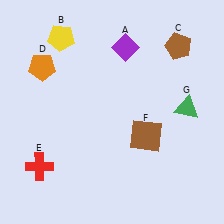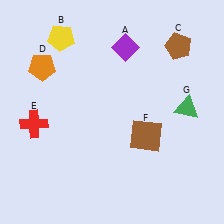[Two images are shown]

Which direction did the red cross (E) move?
The red cross (E) moved up.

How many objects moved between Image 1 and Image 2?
1 object moved between the two images.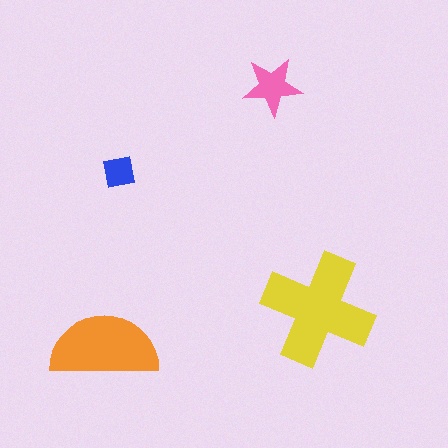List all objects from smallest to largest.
The blue square, the pink star, the orange semicircle, the yellow cross.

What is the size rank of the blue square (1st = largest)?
4th.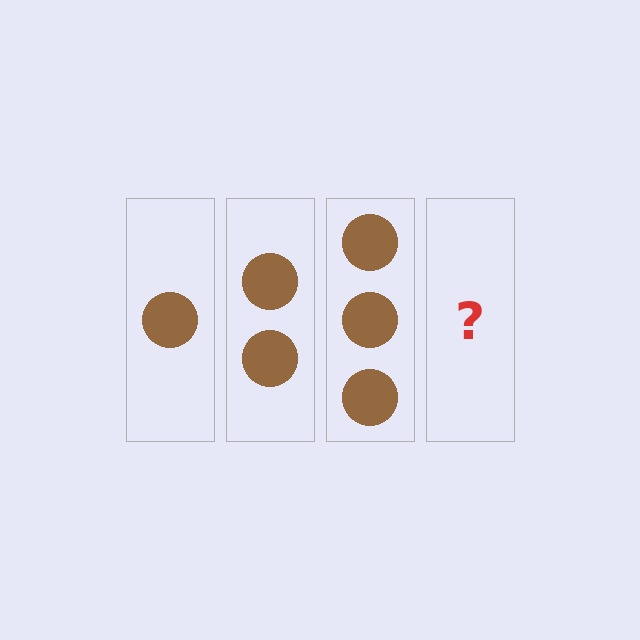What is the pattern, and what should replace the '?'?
The pattern is that each step adds one more circle. The '?' should be 4 circles.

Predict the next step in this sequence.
The next step is 4 circles.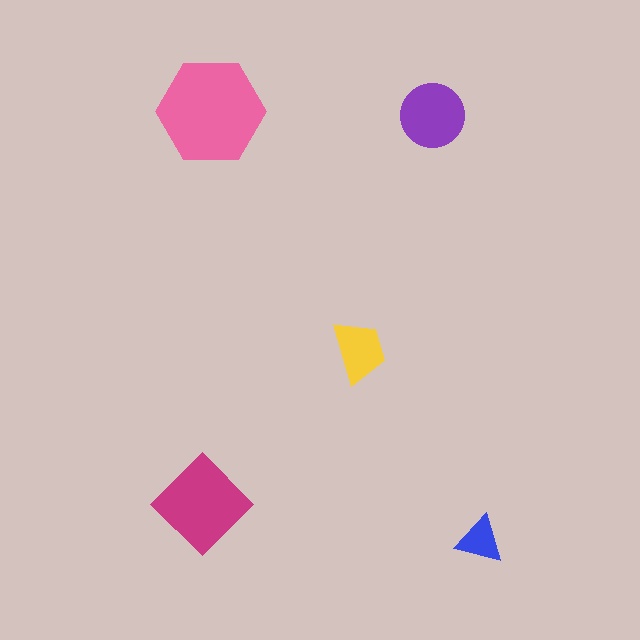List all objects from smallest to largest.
The blue triangle, the yellow trapezoid, the purple circle, the magenta diamond, the pink hexagon.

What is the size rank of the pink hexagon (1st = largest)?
1st.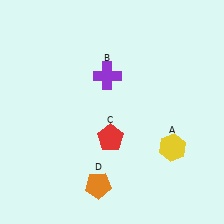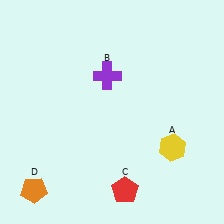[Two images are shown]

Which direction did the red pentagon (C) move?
The red pentagon (C) moved down.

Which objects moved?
The objects that moved are: the red pentagon (C), the orange pentagon (D).